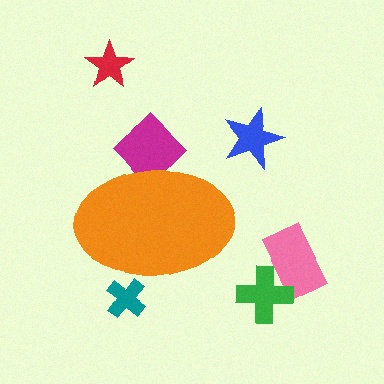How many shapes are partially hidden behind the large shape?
2 shapes are partially hidden.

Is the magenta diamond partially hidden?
Yes, the magenta diamond is partially hidden behind the orange ellipse.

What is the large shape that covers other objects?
An orange ellipse.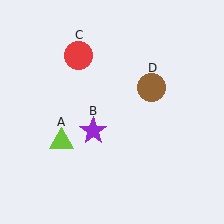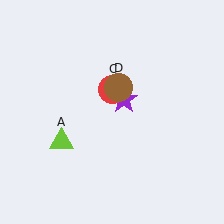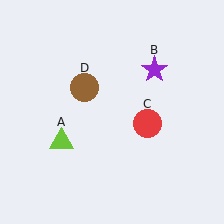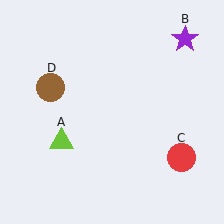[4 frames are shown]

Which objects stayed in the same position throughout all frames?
Lime triangle (object A) remained stationary.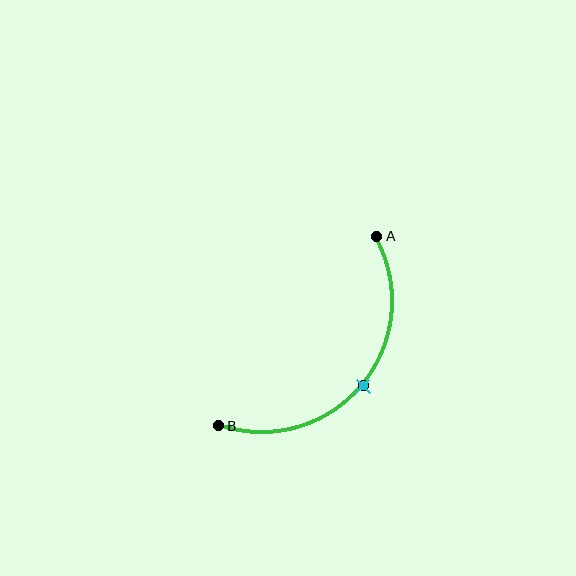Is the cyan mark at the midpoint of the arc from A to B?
Yes. The cyan mark lies on the arc at equal arc-length from both A and B — it is the arc midpoint.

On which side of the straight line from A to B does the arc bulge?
The arc bulges below and to the right of the straight line connecting A and B.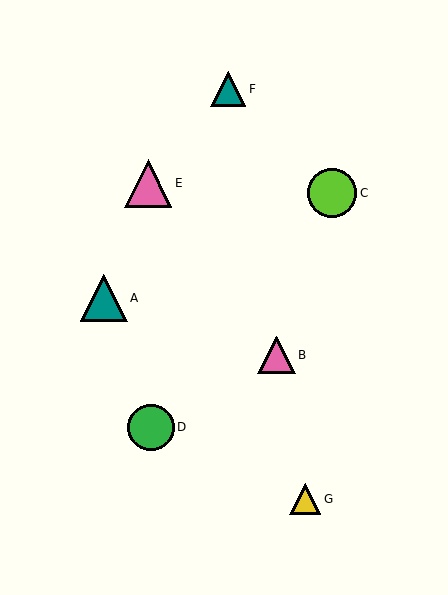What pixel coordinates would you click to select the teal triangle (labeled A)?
Click at (104, 298) to select the teal triangle A.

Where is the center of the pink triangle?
The center of the pink triangle is at (148, 183).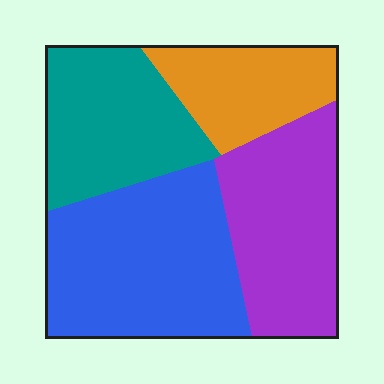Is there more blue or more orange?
Blue.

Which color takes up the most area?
Blue, at roughly 35%.